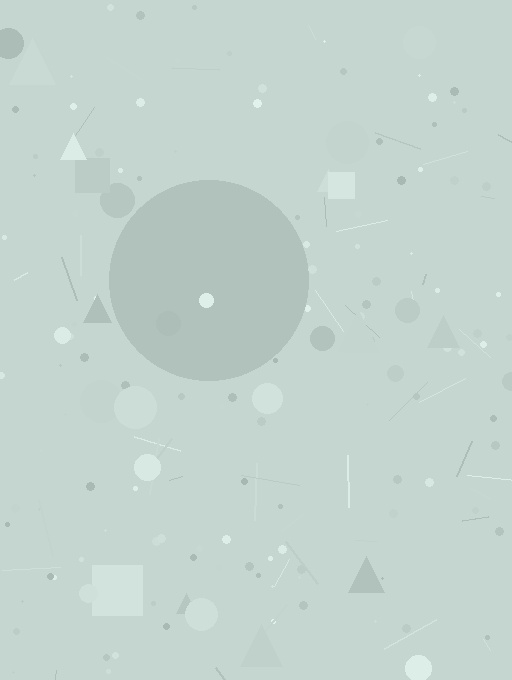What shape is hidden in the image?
A circle is hidden in the image.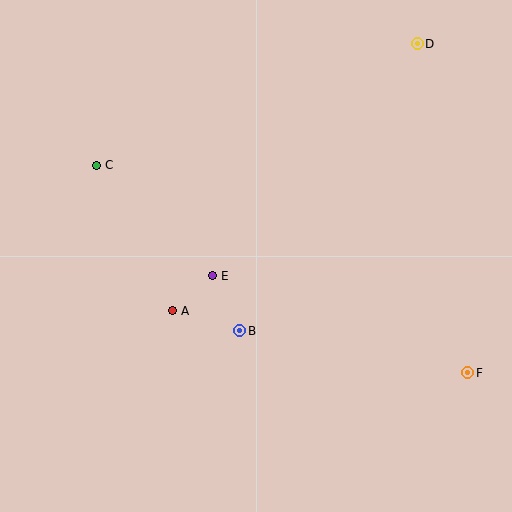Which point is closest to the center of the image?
Point E at (213, 276) is closest to the center.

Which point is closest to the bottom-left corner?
Point A is closest to the bottom-left corner.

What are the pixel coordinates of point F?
Point F is at (468, 373).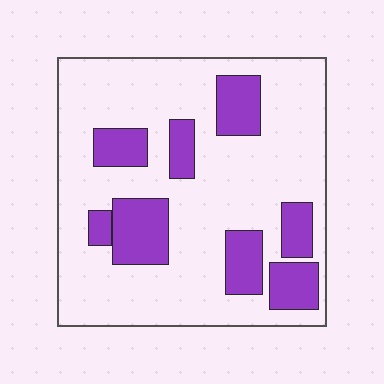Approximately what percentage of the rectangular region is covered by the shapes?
Approximately 25%.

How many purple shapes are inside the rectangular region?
8.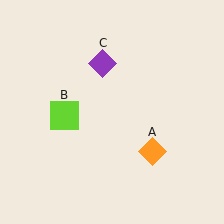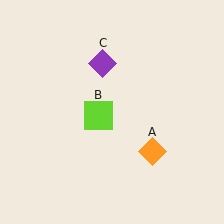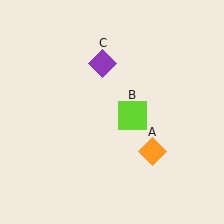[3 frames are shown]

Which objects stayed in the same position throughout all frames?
Orange diamond (object A) and purple diamond (object C) remained stationary.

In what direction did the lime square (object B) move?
The lime square (object B) moved right.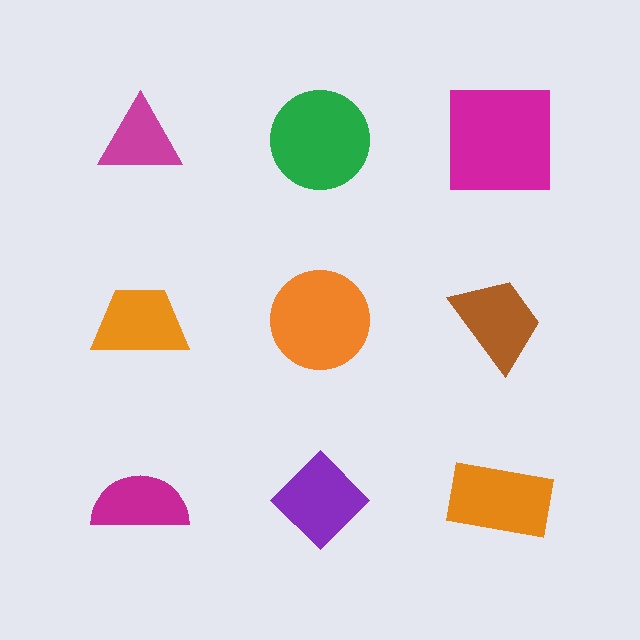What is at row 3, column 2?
A purple diamond.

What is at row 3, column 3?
An orange rectangle.